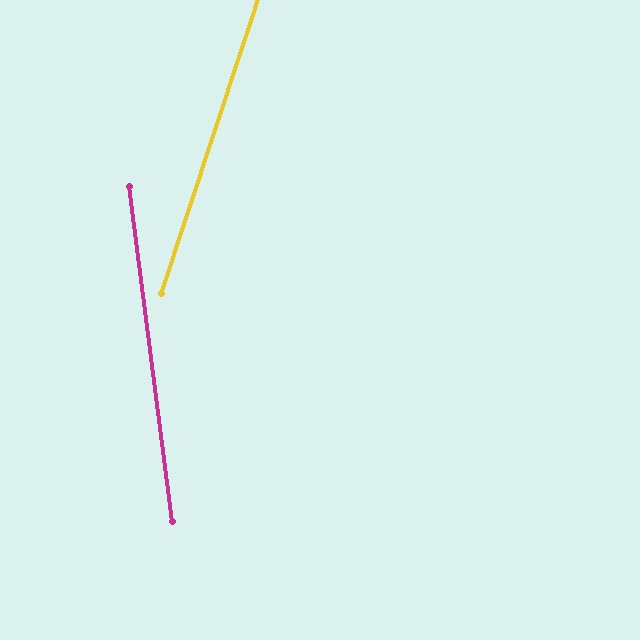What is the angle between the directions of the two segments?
Approximately 25 degrees.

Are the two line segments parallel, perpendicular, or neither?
Neither parallel nor perpendicular — they differ by about 25°.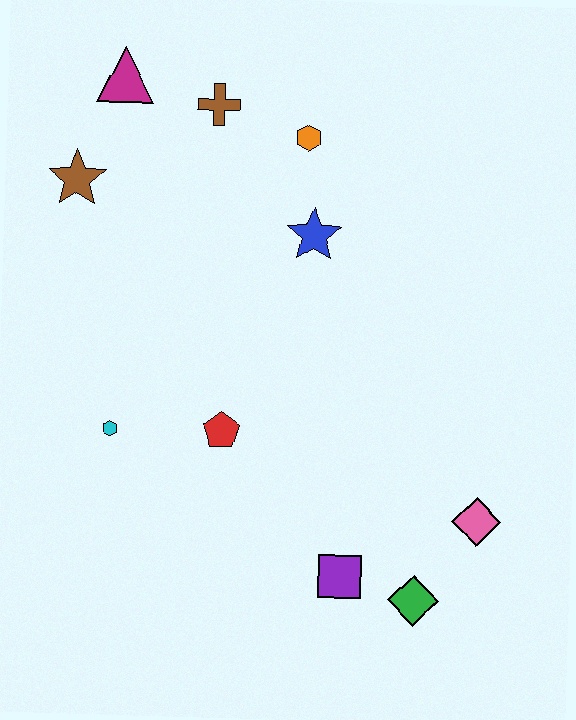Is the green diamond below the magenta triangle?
Yes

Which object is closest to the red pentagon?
The cyan hexagon is closest to the red pentagon.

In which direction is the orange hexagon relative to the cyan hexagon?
The orange hexagon is above the cyan hexagon.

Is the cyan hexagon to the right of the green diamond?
No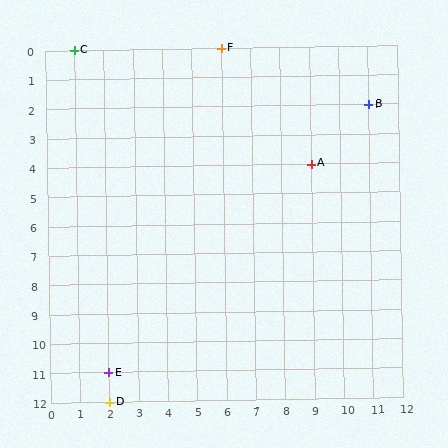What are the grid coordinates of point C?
Point C is at grid coordinates (1, 0).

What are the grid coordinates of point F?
Point F is at grid coordinates (6, 0).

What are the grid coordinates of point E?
Point E is at grid coordinates (2, 11).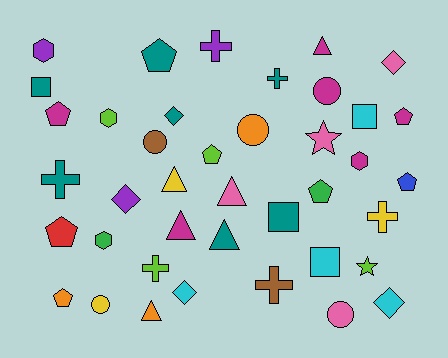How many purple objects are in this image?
There are 3 purple objects.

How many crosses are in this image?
There are 6 crosses.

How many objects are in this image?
There are 40 objects.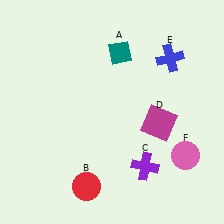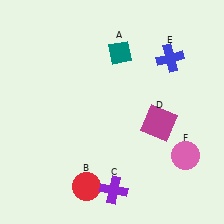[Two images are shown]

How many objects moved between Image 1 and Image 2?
1 object moved between the two images.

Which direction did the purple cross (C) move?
The purple cross (C) moved left.